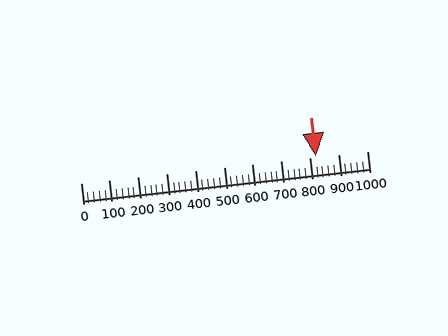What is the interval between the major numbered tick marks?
The major tick marks are spaced 100 units apart.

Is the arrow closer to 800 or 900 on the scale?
The arrow is closer to 800.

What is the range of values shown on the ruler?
The ruler shows values from 0 to 1000.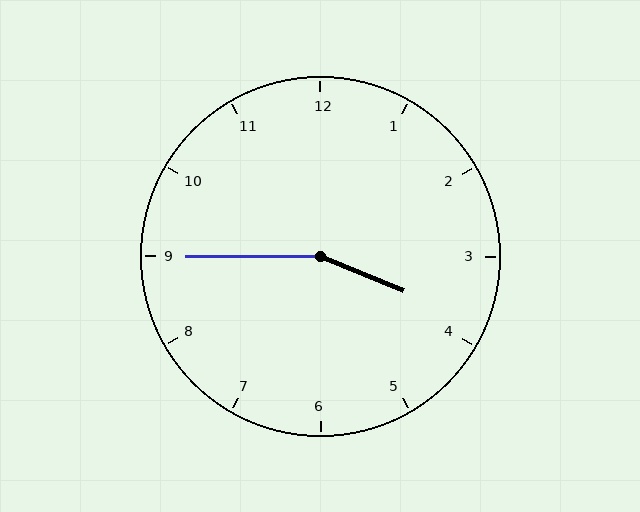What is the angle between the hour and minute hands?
Approximately 158 degrees.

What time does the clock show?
3:45.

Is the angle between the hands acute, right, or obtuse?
It is obtuse.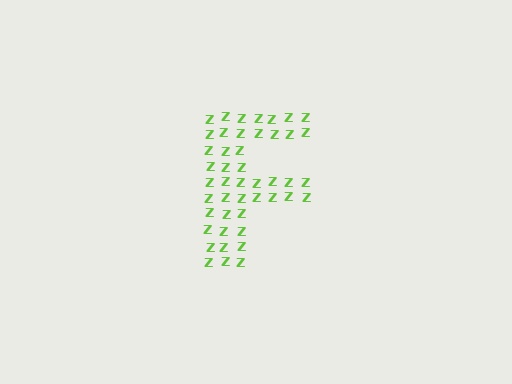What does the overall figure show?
The overall figure shows the letter F.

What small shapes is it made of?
It is made of small letter Z's.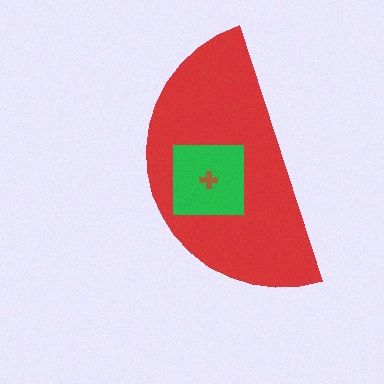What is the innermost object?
The brown cross.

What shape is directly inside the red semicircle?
The green square.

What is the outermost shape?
The red semicircle.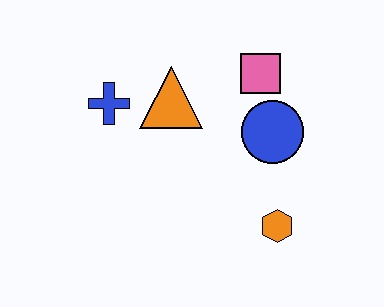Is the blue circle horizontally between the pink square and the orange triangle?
No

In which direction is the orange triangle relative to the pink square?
The orange triangle is to the left of the pink square.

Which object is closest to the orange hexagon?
The blue circle is closest to the orange hexagon.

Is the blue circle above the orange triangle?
No